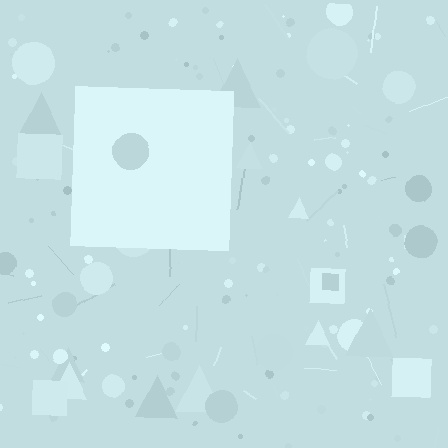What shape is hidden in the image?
A square is hidden in the image.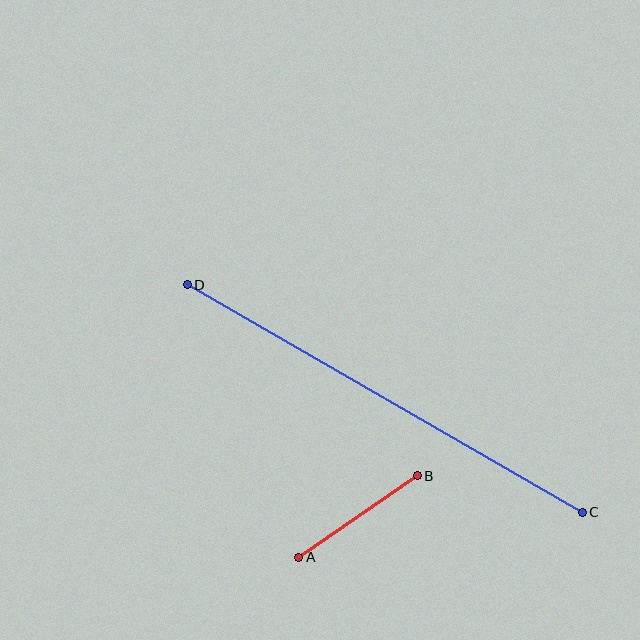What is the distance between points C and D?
The distance is approximately 456 pixels.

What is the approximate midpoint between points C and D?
The midpoint is at approximately (385, 398) pixels.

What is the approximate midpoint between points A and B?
The midpoint is at approximately (358, 517) pixels.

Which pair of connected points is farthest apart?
Points C and D are farthest apart.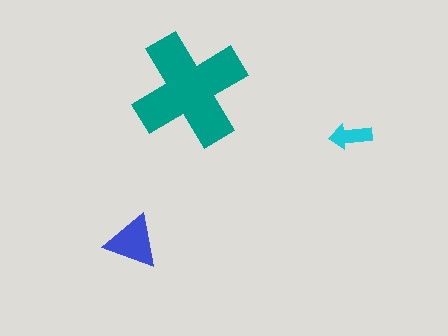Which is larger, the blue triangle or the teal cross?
The teal cross.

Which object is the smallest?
The cyan arrow.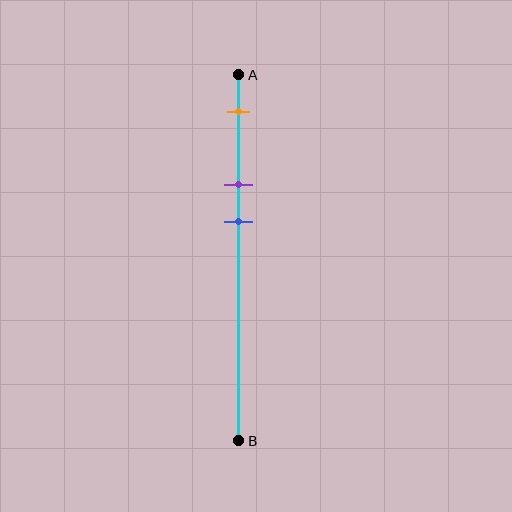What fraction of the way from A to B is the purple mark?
The purple mark is approximately 30% (0.3) of the way from A to B.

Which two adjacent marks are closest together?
The purple and blue marks are the closest adjacent pair.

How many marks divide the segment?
There are 3 marks dividing the segment.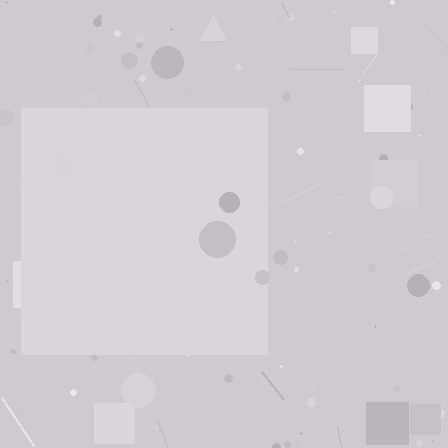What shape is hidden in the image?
A square is hidden in the image.